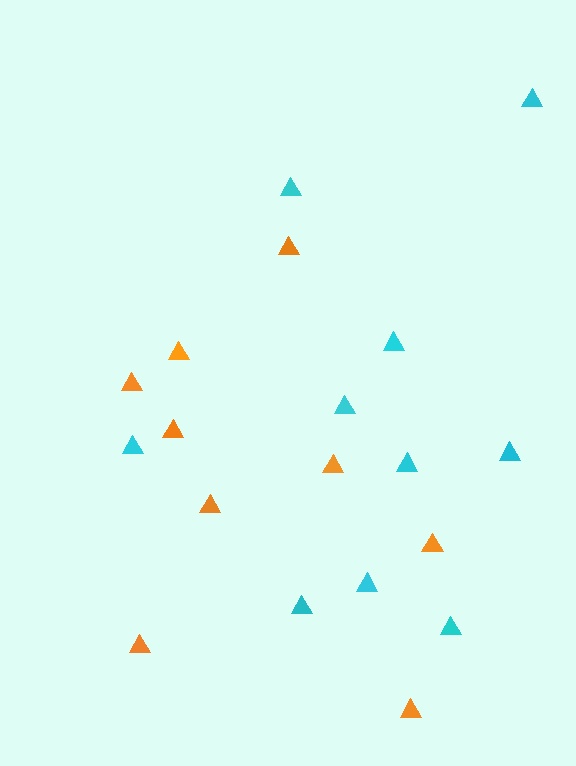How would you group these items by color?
There are 2 groups: one group of orange triangles (9) and one group of cyan triangles (10).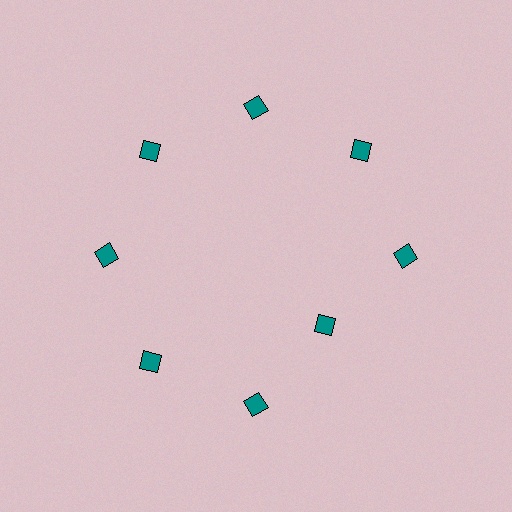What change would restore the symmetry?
The symmetry would be restored by moving it outward, back onto the ring so that all 8 diamonds sit at equal angles and equal distance from the center.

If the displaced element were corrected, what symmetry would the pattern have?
It would have 8-fold rotational symmetry — the pattern would map onto itself every 45 degrees.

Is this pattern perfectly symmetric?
No. The 8 teal diamonds are arranged in a ring, but one element near the 4 o'clock position is pulled inward toward the center, breaking the 8-fold rotational symmetry.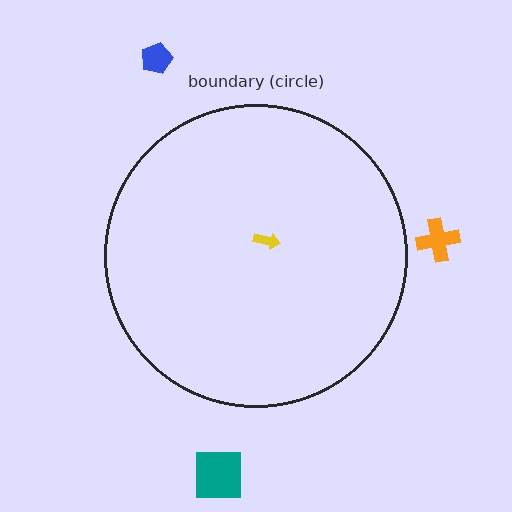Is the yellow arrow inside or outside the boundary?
Inside.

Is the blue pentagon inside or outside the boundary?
Outside.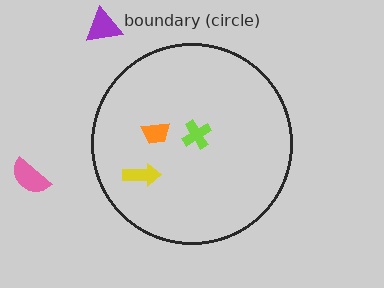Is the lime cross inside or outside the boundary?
Inside.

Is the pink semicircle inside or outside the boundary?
Outside.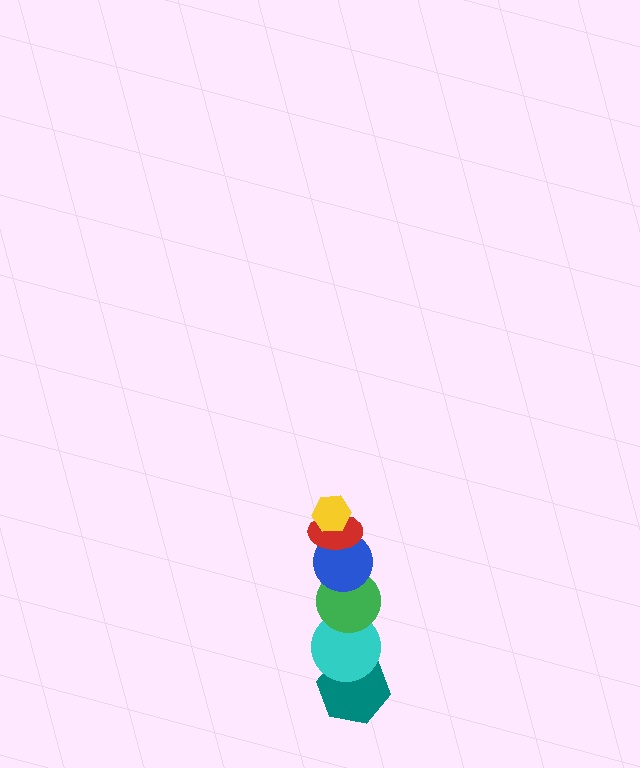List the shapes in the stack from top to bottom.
From top to bottom: the yellow hexagon, the red ellipse, the blue circle, the green circle, the cyan circle, the teal hexagon.